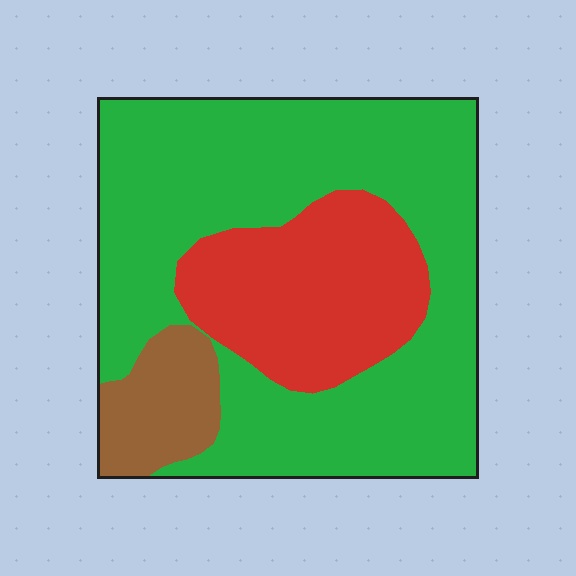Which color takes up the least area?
Brown, at roughly 10%.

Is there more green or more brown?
Green.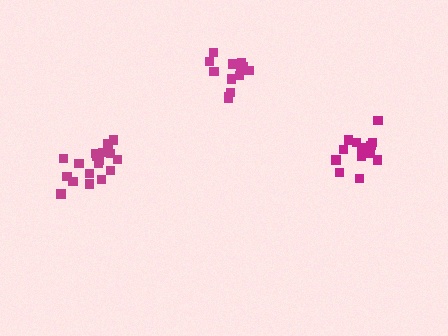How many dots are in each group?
Group 1: 18 dots, Group 2: 15 dots, Group 3: 14 dots (47 total).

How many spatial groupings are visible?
There are 3 spatial groupings.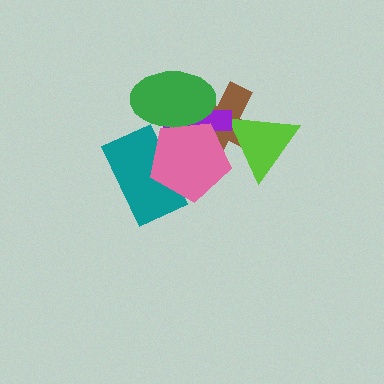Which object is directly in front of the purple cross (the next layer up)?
The pink pentagon is directly in front of the purple cross.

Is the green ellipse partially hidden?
No, no other shape covers it.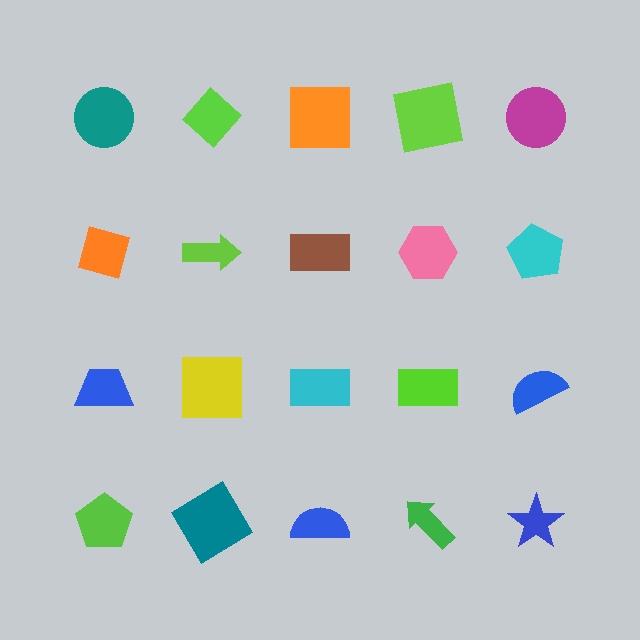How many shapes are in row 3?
5 shapes.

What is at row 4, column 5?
A blue star.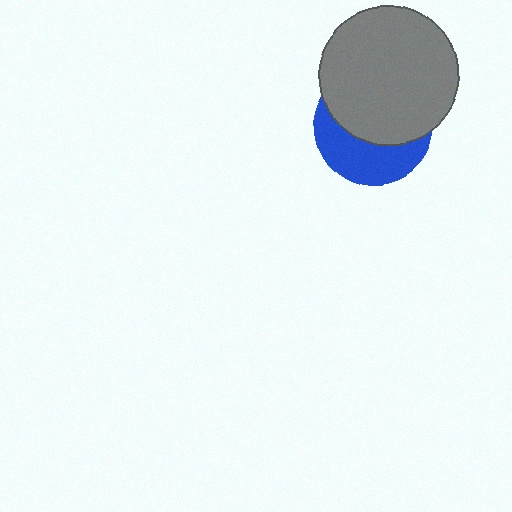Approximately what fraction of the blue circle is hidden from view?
Roughly 59% of the blue circle is hidden behind the gray circle.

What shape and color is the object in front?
The object in front is a gray circle.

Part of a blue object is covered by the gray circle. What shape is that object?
It is a circle.